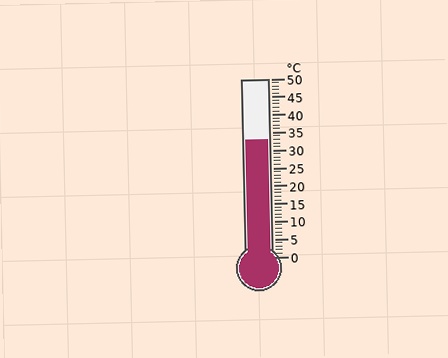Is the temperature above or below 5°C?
The temperature is above 5°C.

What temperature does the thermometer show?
The thermometer shows approximately 33°C.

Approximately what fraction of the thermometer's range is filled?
The thermometer is filled to approximately 65% of its range.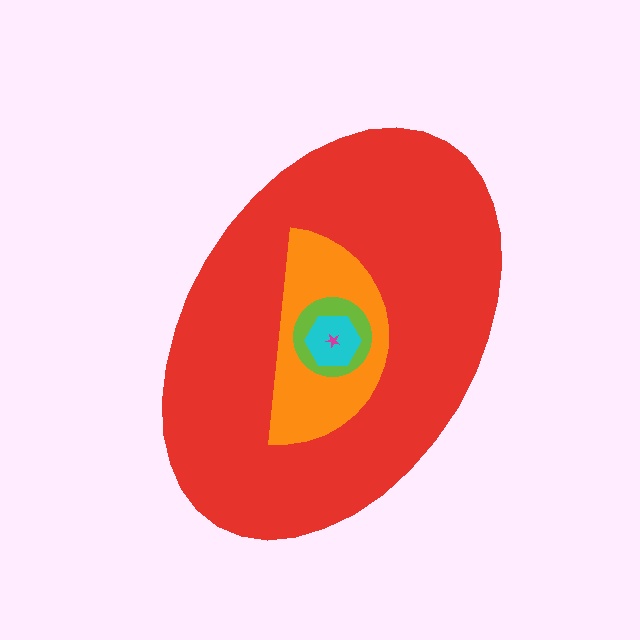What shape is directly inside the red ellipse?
The orange semicircle.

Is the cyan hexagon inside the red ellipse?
Yes.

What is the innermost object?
The magenta star.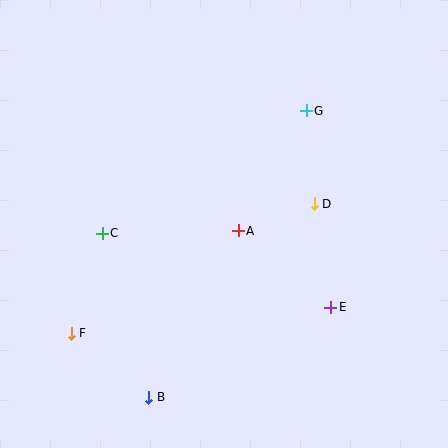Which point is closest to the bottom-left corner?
Point F is closest to the bottom-left corner.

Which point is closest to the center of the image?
Point A at (238, 231) is closest to the center.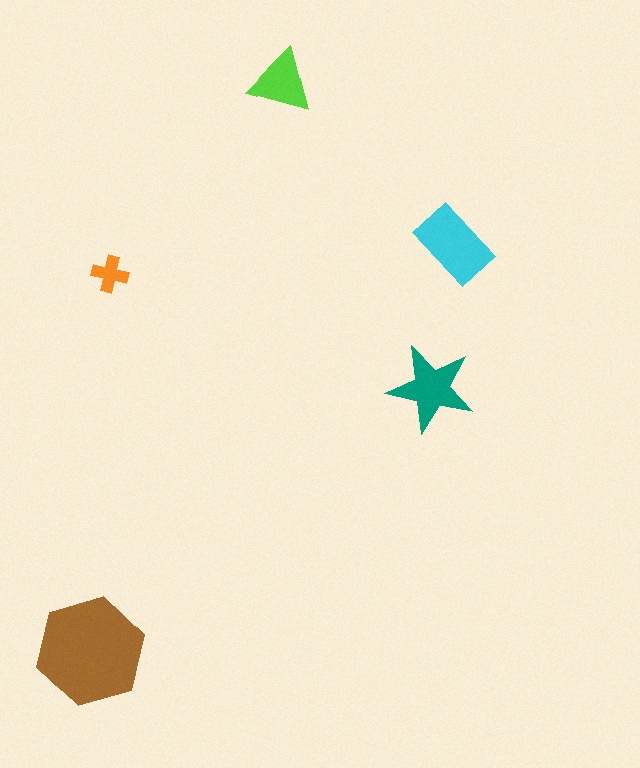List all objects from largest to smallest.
The brown hexagon, the cyan rectangle, the teal star, the lime triangle, the orange cross.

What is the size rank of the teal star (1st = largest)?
3rd.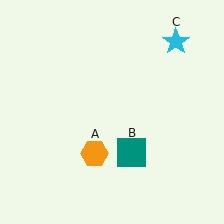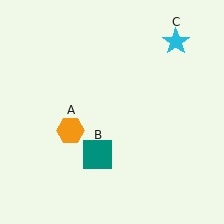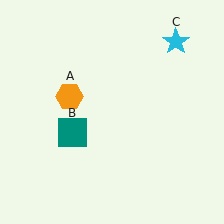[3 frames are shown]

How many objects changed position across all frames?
2 objects changed position: orange hexagon (object A), teal square (object B).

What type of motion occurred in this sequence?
The orange hexagon (object A), teal square (object B) rotated clockwise around the center of the scene.